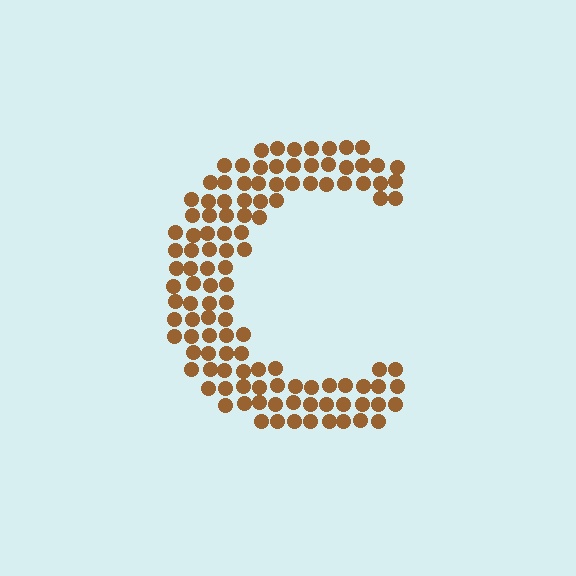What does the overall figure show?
The overall figure shows the letter C.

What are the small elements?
The small elements are circles.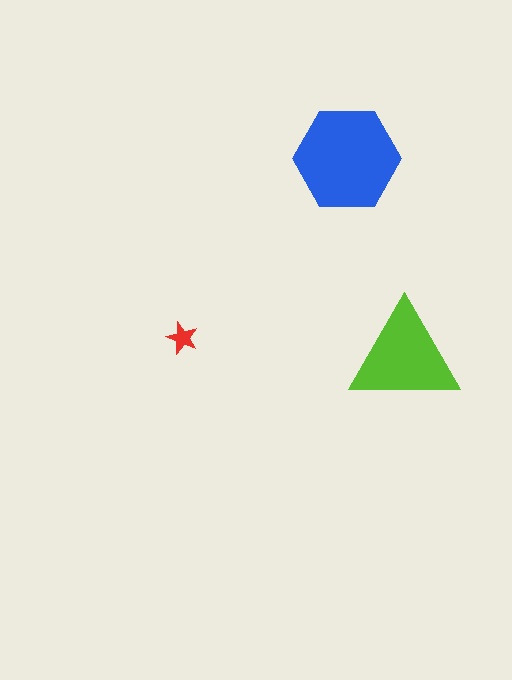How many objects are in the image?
There are 3 objects in the image.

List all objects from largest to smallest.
The blue hexagon, the lime triangle, the red star.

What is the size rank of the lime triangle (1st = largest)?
2nd.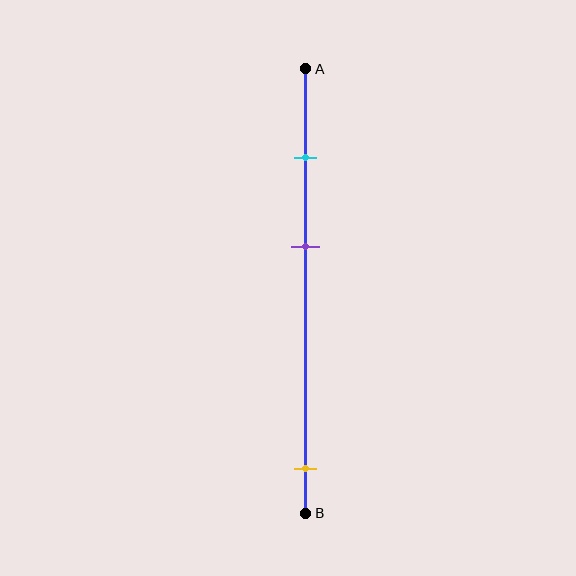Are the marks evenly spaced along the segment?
No, the marks are not evenly spaced.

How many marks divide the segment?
There are 3 marks dividing the segment.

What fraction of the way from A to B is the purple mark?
The purple mark is approximately 40% (0.4) of the way from A to B.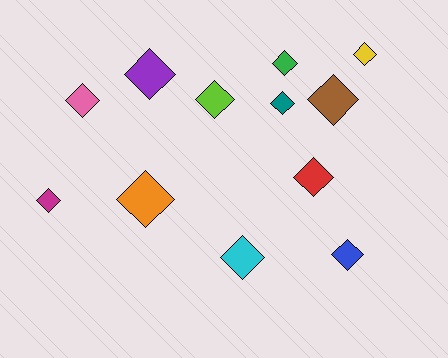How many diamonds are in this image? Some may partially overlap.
There are 12 diamonds.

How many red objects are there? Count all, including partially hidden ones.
There is 1 red object.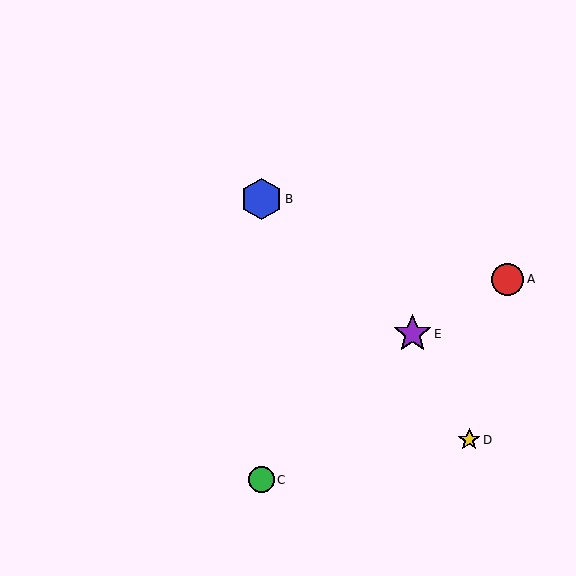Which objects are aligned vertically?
Objects B, C are aligned vertically.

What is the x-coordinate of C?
Object C is at x≈261.